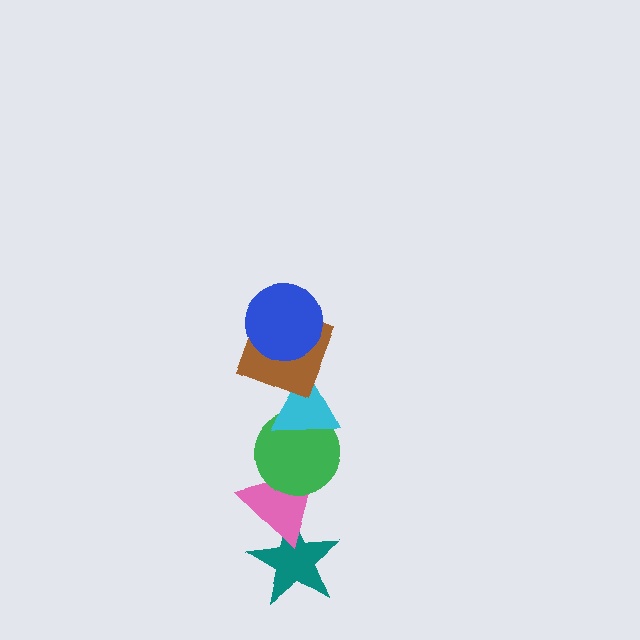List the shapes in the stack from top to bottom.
From top to bottom: the blue circle, the brown square, the cyan triangle, the green circle, the pink triangle, the teal star.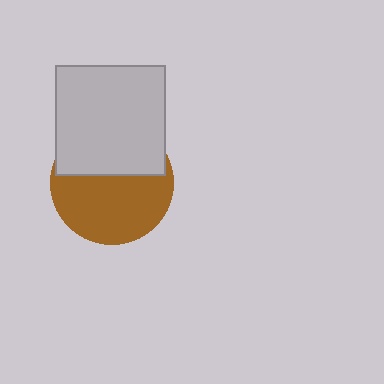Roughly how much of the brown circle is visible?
About half of it is visible (roughly 59%).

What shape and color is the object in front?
The object in front is a light gray square.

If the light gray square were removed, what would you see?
You would see the complete brown circle.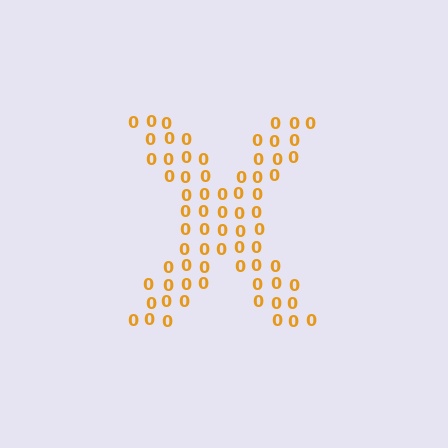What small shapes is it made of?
It is made of small digit 0's.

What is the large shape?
The large shape is the letter X.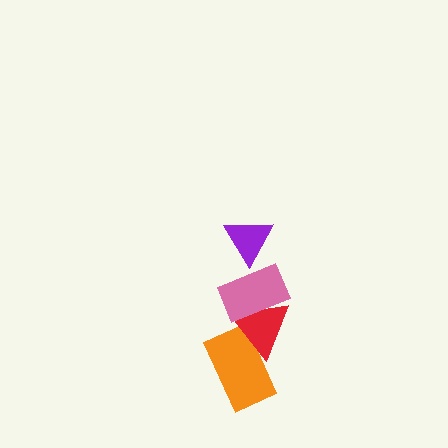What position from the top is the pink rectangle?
The pink rectangle is 2nd from the top.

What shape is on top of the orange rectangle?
The red triangle is on top of the orange rectangle.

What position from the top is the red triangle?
The red triangle is 3rd from the top.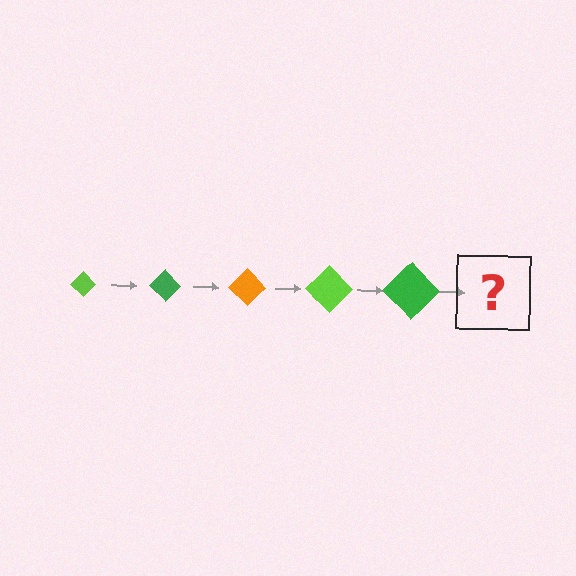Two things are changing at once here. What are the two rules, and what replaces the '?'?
The two rules are that the diamond grows larger each step and the color cycles through lime, green, and orange. The '?' should be an orange diamond, larger than the previous one.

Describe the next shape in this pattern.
It should be an orange diamond, larger than the previous one.